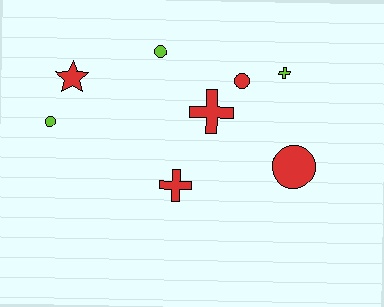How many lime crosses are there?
There is 1 lime cross.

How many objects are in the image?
There are 8 objects.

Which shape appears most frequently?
Circle, with 4 objects.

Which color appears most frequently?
Red, with 5 objects.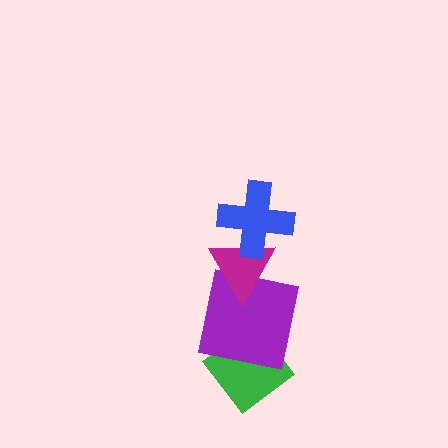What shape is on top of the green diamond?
The purple square is on top of the green diamond.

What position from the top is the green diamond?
The green diamond is 4th from the top.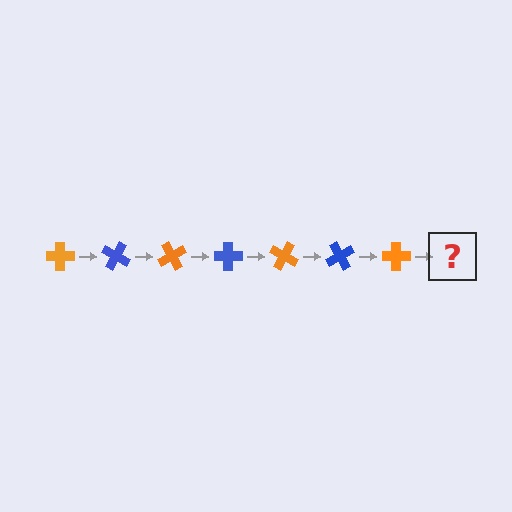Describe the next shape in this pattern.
It should be a blue cross, rotated 210 degrees from the start.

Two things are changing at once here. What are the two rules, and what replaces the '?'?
The two rules are that it rotates 30 degrees each step and the color cycles through orange and blue. The '?' should be a blue cross, rotated 210 degrees from the start.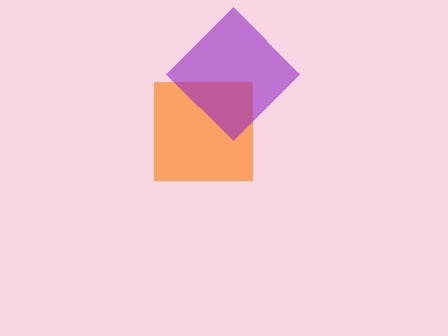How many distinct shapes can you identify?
There are 2 distinct shapes: an orange square, a purple diamond.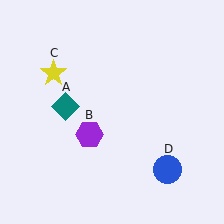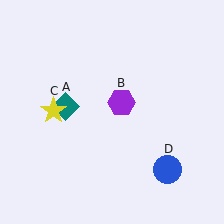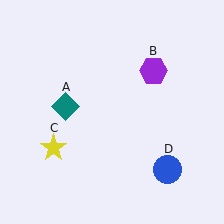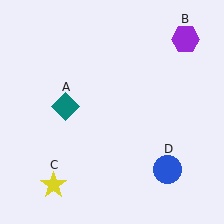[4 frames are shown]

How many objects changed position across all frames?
2 objects changed position: purple hexagon (object B), yellow star (object C).